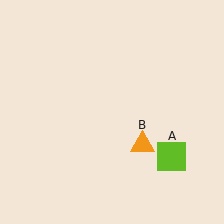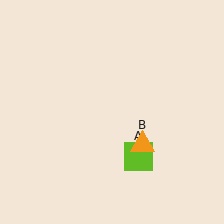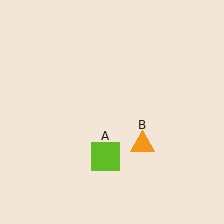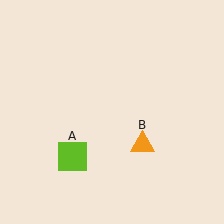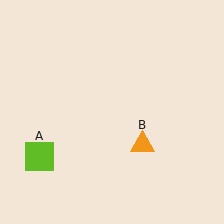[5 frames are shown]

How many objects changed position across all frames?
1 object changed position: lime square (object A).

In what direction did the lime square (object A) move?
The lime square (object A) moved left.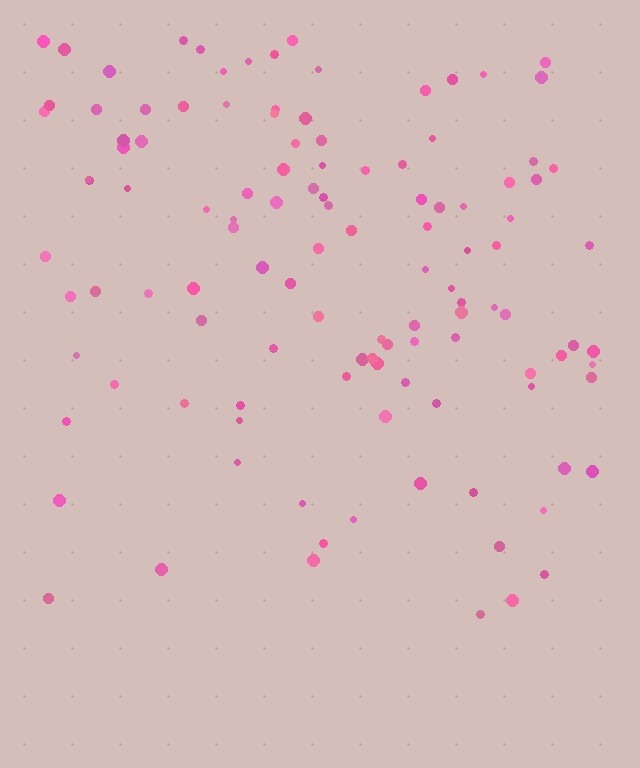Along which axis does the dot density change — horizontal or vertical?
Vertical.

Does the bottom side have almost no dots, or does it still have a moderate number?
Still a moderate number, just noticeably fewer than the top.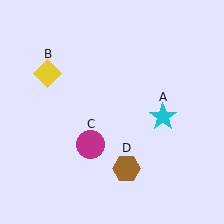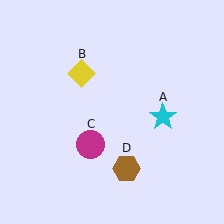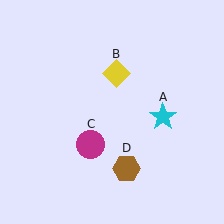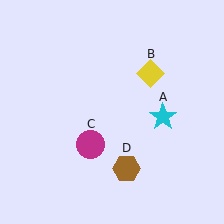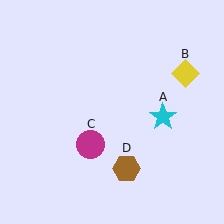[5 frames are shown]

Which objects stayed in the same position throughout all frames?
Cyan star (object A) and magenta circle (object C) and brown hexagon (object D) remained stationary.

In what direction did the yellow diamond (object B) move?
The yellow diamond (object B) moved right.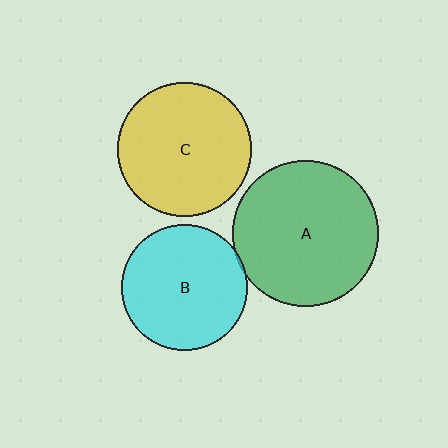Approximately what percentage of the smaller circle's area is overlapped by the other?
Approximately 5%.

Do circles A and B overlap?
Yes.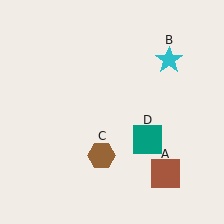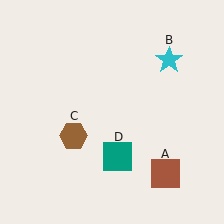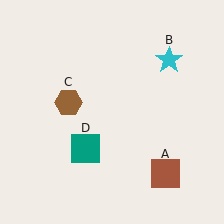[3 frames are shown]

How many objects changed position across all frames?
2 objects changed position: brown hexagon (object C), teal square (object D).